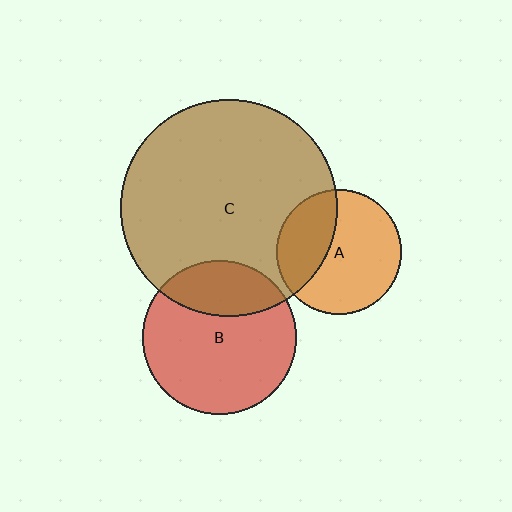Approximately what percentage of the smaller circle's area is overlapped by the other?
Approximately 35%.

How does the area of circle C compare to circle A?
Approximately 3.0 times.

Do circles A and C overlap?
Yes.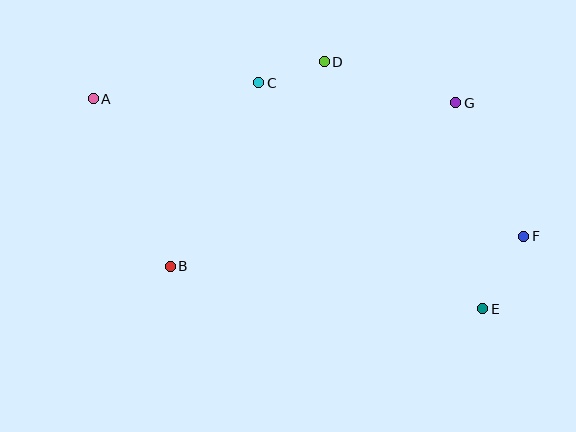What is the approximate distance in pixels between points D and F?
The distance between D and F is approximately 265 pixels.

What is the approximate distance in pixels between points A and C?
The distance between A and C is approximately 167 pixels.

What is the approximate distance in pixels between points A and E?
The distance between A and E is approximately 443 pixels.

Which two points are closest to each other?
Points C and D are closest to each other.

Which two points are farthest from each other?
Points A and F are farthest from each other.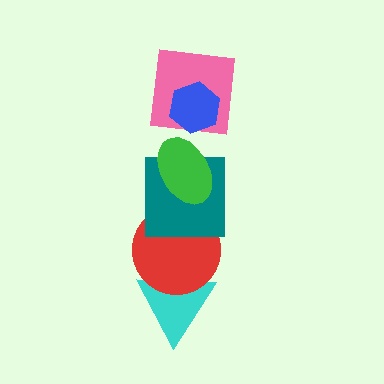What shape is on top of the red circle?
The teal square is on top of the red circle.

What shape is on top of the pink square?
The blue hexagon is on top of the pink square.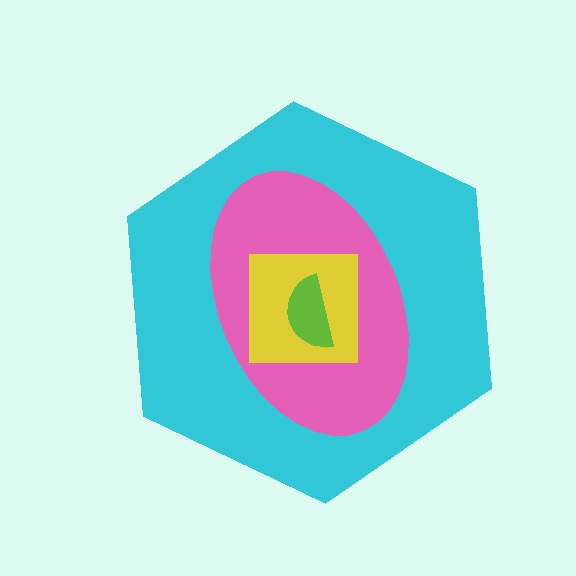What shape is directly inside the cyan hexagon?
The pink ellipse.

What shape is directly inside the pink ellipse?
The yellow square.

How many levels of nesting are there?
4.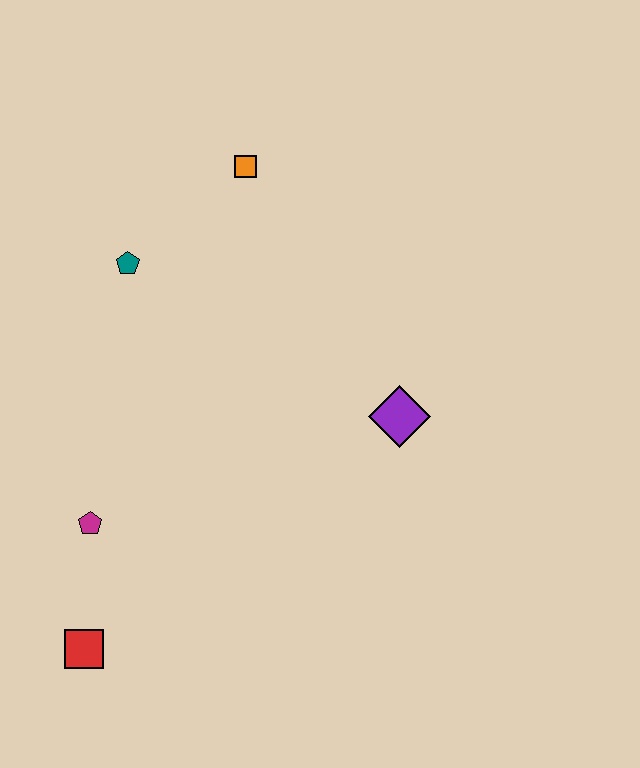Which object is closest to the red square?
The magenta pentagon is closest to the red square.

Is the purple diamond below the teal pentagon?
Yes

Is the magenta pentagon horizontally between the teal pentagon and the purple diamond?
No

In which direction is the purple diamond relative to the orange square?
The purple diamond is below the orange square.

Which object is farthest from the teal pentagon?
The red square is farthest from the teal pentagon.